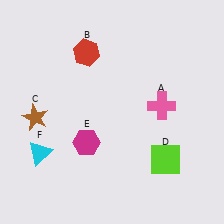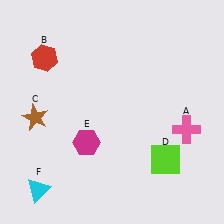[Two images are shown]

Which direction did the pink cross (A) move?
The pink cross (A) moved right.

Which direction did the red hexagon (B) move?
The red hexagon (B) moved left.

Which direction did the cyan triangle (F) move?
The cyan triangle (F) moved down.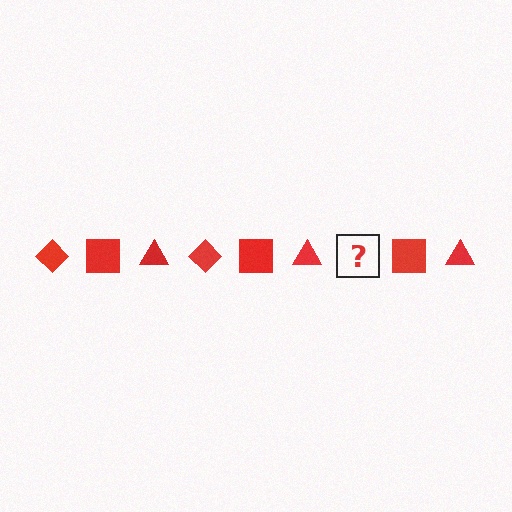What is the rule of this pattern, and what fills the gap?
The rule is that the pattern cycles through diamond, square, triangle shapes in red. The gap should be filled with a red diamond.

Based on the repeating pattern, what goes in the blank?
The blank should be a red diamond.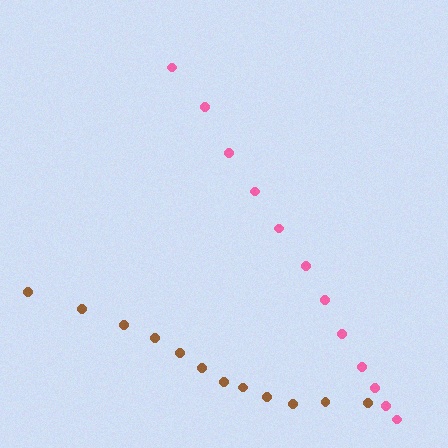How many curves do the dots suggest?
There are 2 distinct paths.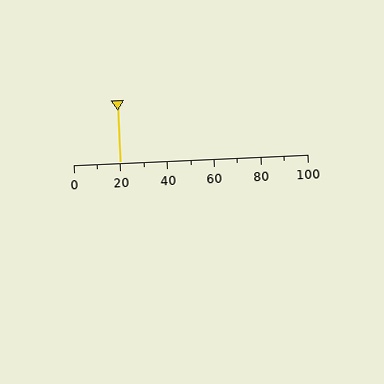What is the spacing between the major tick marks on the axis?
The major ticks are spaced 20 apart.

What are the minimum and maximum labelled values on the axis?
The axis runs from 0 to 100.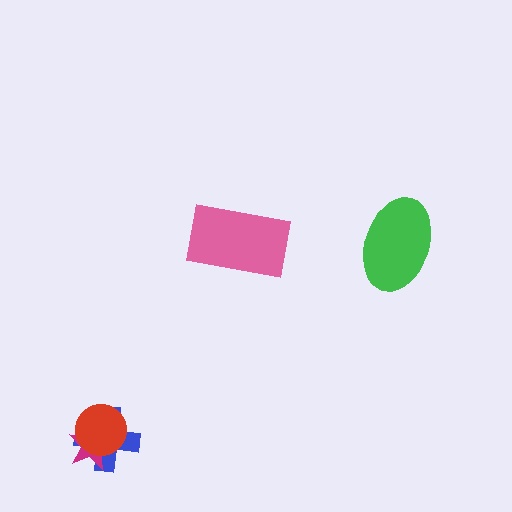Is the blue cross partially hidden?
Yes, it is partially covered by another shape.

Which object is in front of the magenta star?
The red circle is in front of the magenta star.